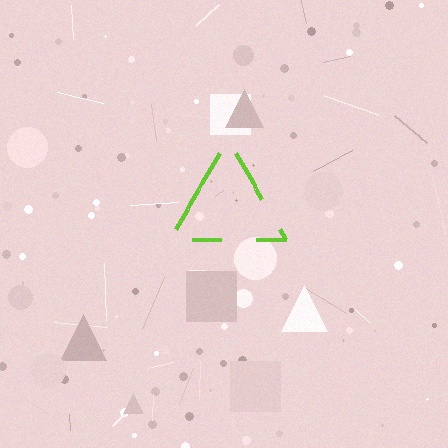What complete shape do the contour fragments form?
The contour fragments form a triangle.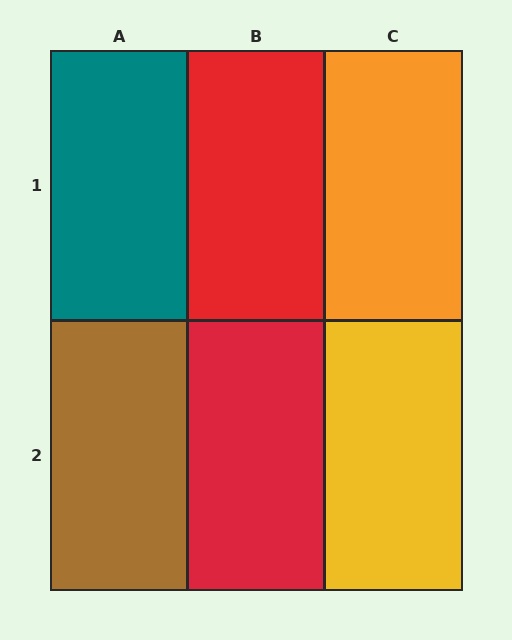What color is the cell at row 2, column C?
Yellow.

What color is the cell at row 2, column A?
Brown.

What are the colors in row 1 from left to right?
Teal, red, orange.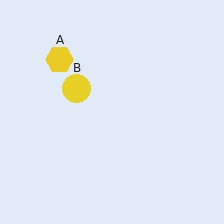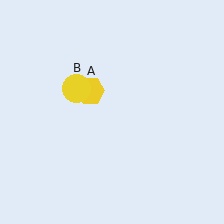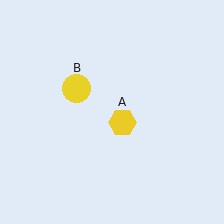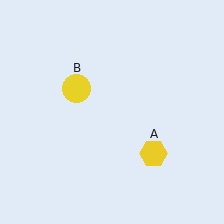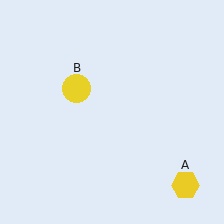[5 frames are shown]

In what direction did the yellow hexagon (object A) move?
The yellow hexagon (object A) moved down and to the right.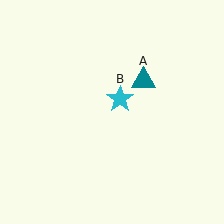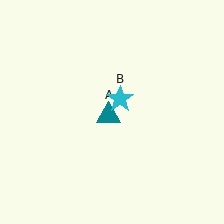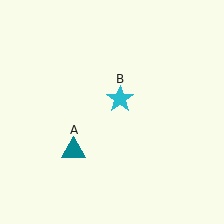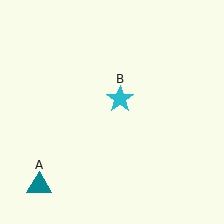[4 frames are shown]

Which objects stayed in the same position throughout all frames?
Cyan star (object B) remained stationary.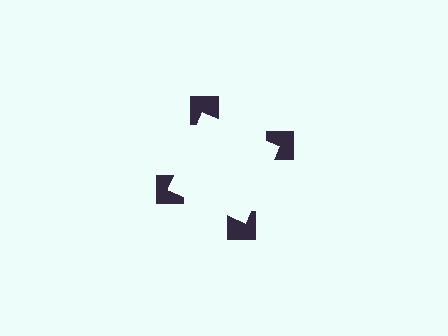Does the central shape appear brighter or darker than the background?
It typically appears slightly brighter than the background, even though no actual brightness change is drawn.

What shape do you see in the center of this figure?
An illusory square — its edges are inferred from the aligned wedge cuts in the notched squares, not physically drawn.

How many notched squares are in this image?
There are 4 — one at each vertex of the illusory square.